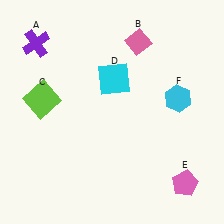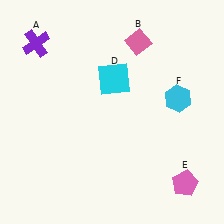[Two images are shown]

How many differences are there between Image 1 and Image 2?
There is 1 difference between the two images.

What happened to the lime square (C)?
The lime square (C) was removed in Image 2. It was in the top-left area of Image 1.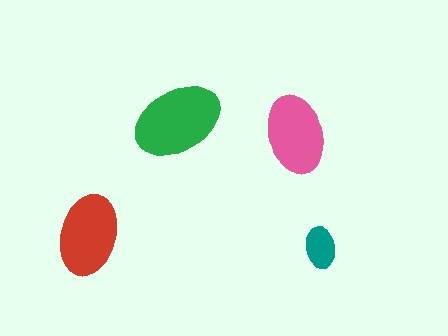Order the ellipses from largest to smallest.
the green one, the red one, the pink one, the teal one.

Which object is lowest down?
The teal ellipse is bottommost.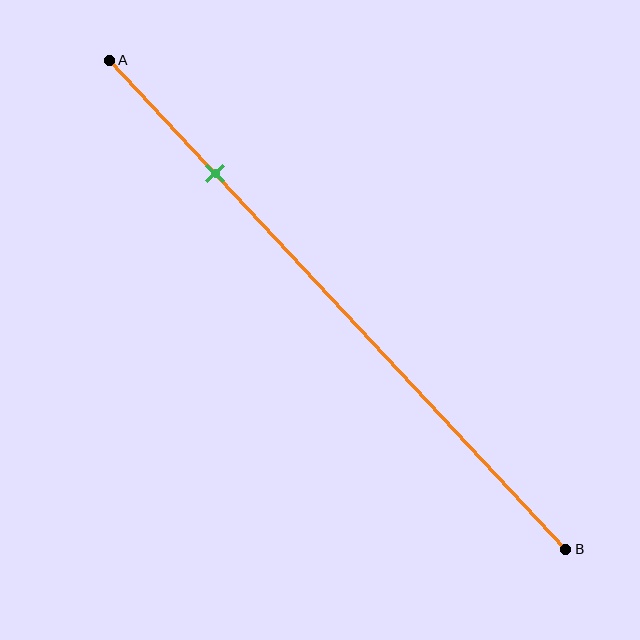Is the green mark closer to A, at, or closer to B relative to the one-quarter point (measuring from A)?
The green mark is approximately at the one-quarter point of segment AB.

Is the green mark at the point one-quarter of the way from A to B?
Yes, the mark is approximately at the one-quarter point.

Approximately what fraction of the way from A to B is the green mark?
The green mark is approximately 25% of the way from A to B.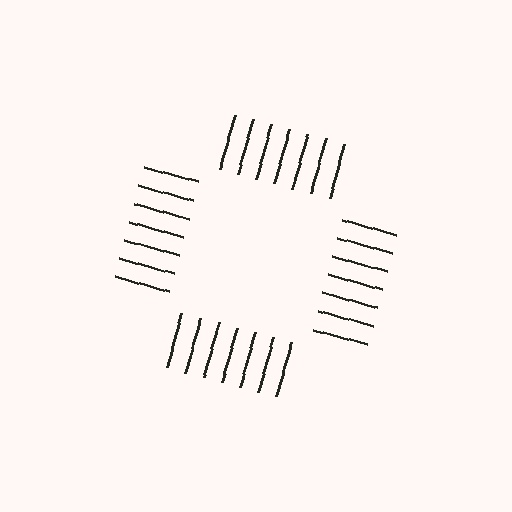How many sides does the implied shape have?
4 sides — the line-ends trace a square.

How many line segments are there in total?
28 — 7 along each of the 4 edges.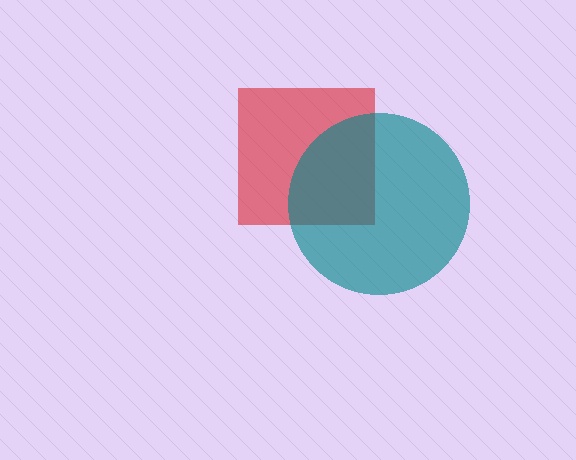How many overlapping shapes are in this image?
There are 2 overlapping shapes in the image.